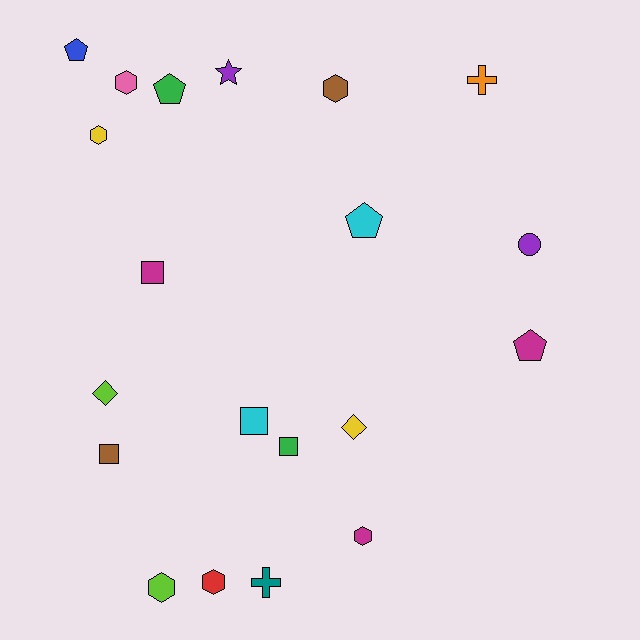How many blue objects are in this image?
There is 1 blue object.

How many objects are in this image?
There are 20 objects.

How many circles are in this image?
There is 1 circle.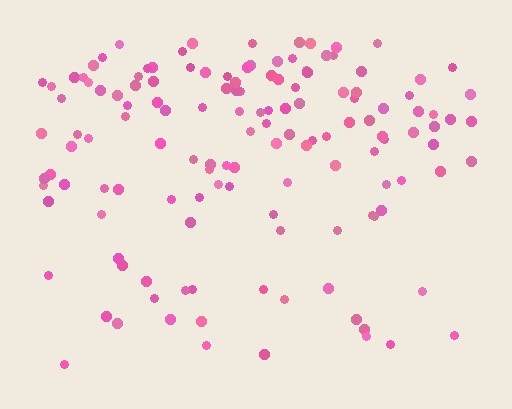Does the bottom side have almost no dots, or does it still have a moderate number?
Still a moderate number, just noticeably fewer than the top.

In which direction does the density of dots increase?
From bottom to top, with the top side densest.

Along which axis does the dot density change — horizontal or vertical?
Vertical.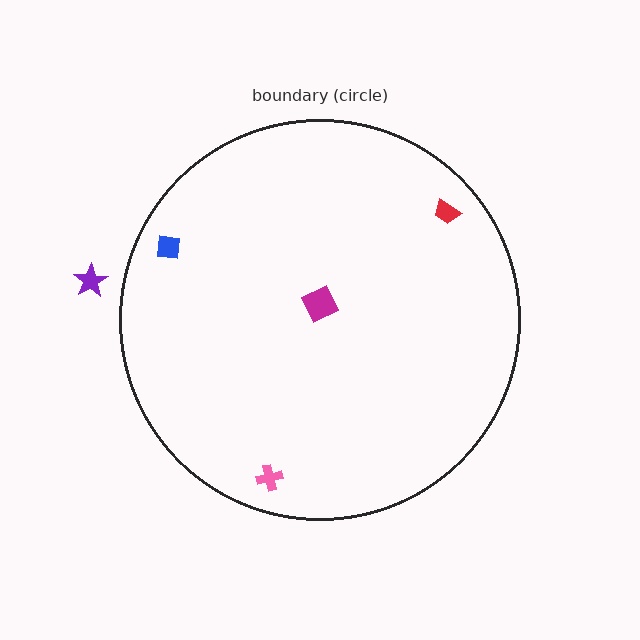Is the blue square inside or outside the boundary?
Inside.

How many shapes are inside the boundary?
4 inside, 1 outside.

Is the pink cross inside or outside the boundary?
Inside.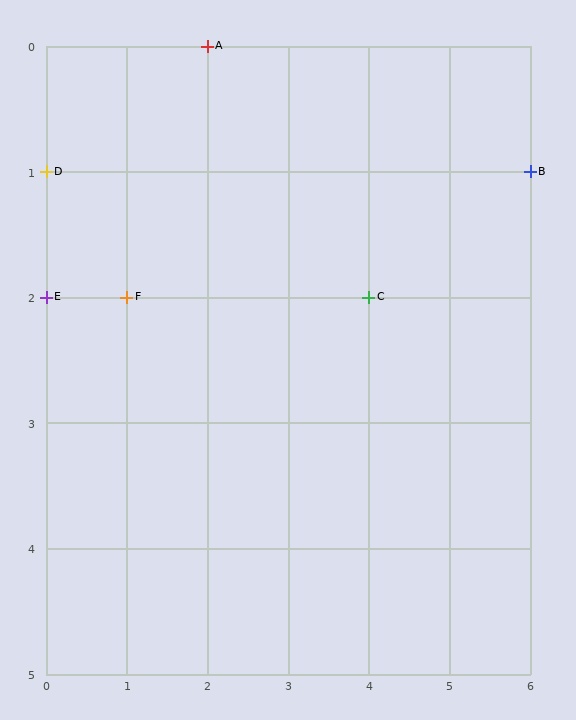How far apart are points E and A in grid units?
Points E and A are 2 columns and 2 rows apart (about 2.8 grid units diagonally).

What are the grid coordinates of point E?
Point E is at grid coordinates (0, 2).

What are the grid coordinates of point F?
Point F is at grid coordinates (1, 2).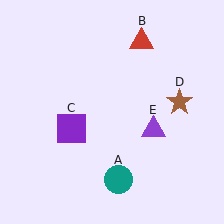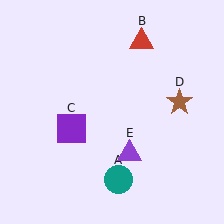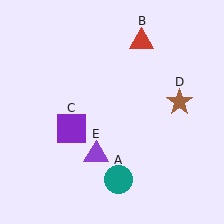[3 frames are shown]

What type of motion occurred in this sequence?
The purple triangle (object E) rotated clockwise around the center of the scene.